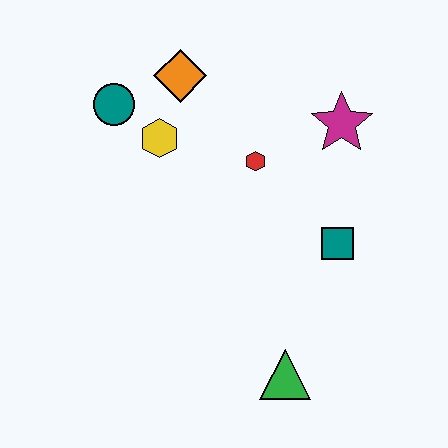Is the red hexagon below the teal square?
No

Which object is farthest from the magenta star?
The green triangle is farthest from the magenta star.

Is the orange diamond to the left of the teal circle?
No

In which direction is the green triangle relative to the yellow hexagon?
The green triangle is below the yellow hexagon.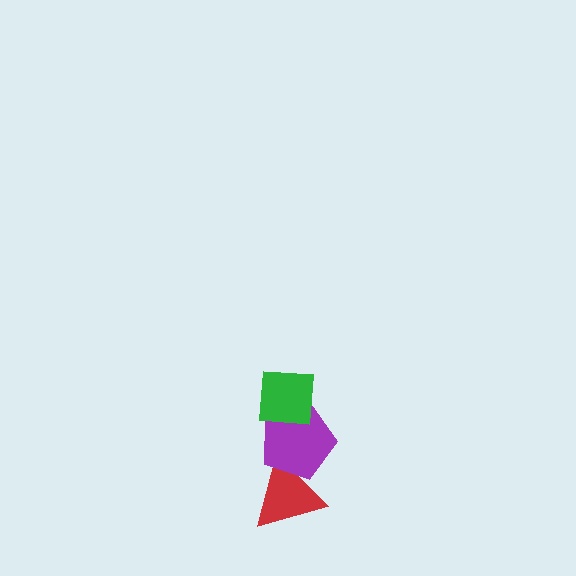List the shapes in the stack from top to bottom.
From top to bottom: the green square, the purple pentagon, the red triangle.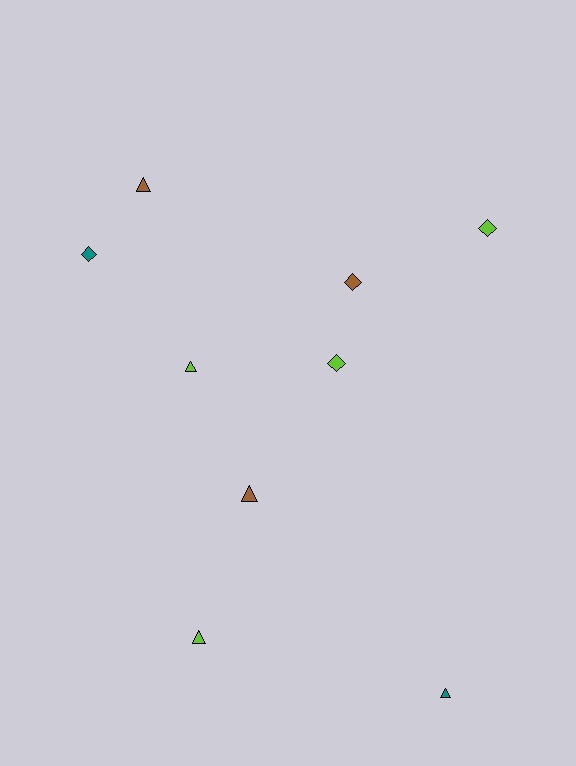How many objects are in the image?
There are 9 objects.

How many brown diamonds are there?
There is 1 brown diamond.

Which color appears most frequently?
Lime, with 4 objects.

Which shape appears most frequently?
Triangle, with 5 objects.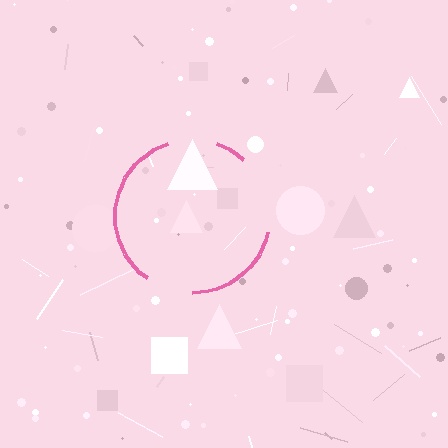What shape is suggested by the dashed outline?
The dashed outline suggests a circle.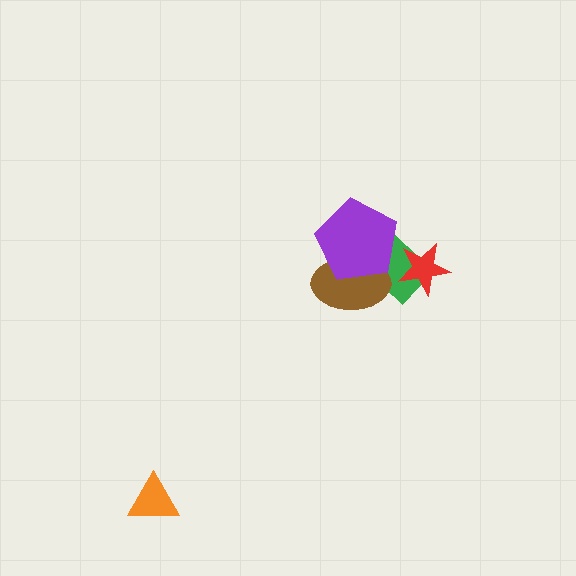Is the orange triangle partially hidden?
No, no other shape covers it.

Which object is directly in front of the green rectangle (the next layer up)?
The brown ellipse is directly in front of the green rectangle.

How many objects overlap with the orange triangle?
0 objects overlap with the orange triangle.